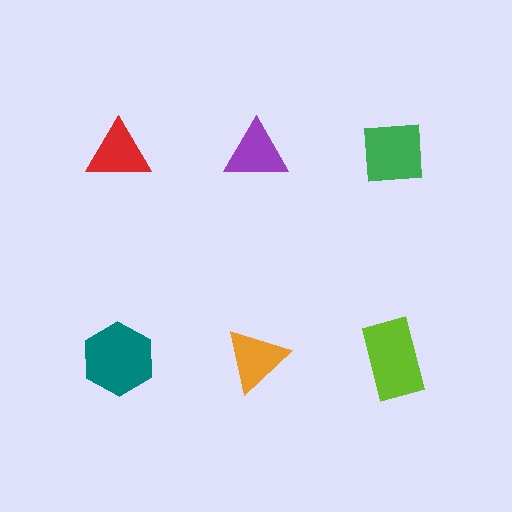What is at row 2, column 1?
A teal hexagon.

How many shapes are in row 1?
3 shapes.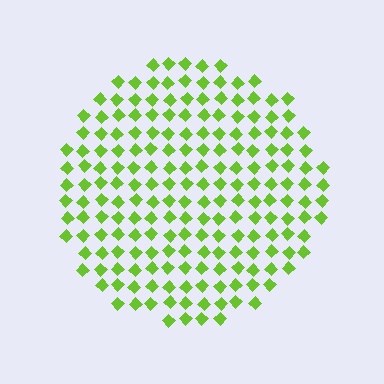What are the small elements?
The small elements are diamonds.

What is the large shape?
The large shape is a circle.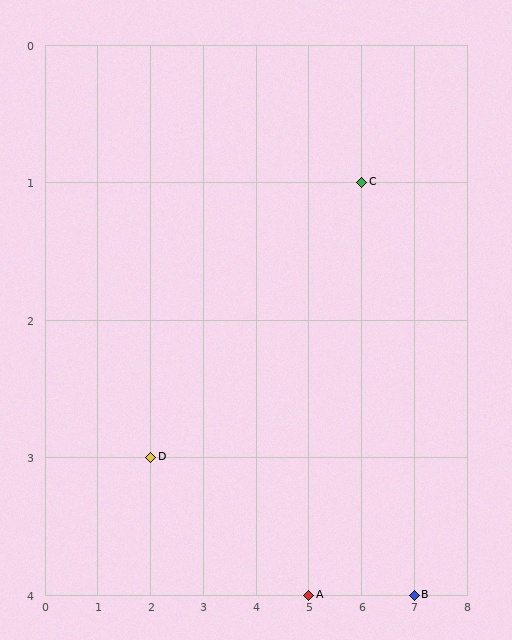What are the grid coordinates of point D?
Point D is at grid coordinates (2, 3).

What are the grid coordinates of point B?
Point B is at grid coordinates (7, 4).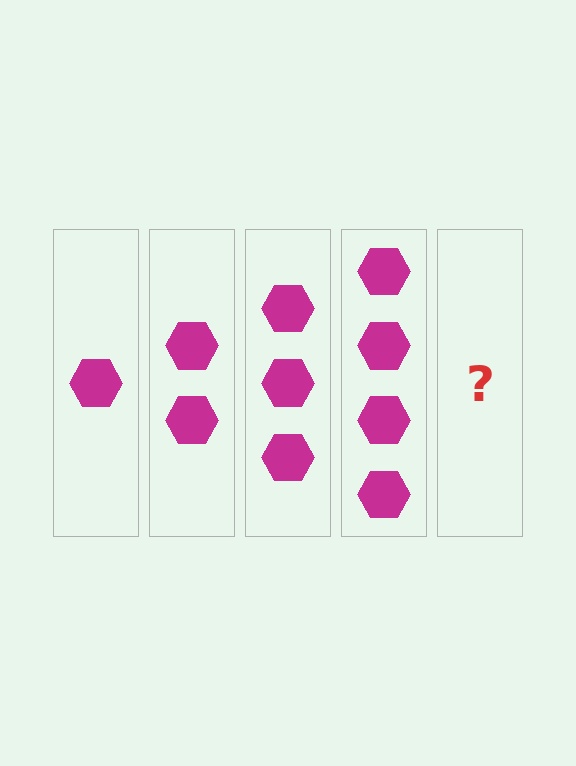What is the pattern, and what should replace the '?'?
The pattern is that each step adds one more hexagon. The '?' should be 5 hexagons.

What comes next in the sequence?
The next element should be 5 hexagons.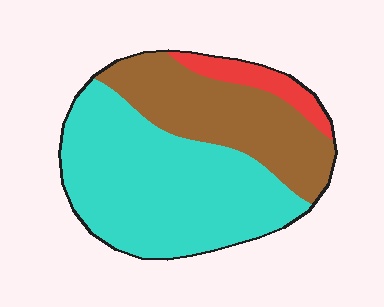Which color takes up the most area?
Cyan, at roughly 60%.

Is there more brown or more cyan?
Cyan.